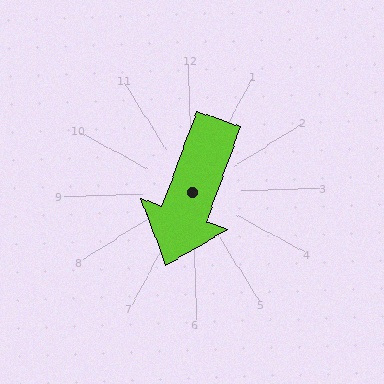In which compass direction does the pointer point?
South.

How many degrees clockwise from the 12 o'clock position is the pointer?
Approximately 202 degrees.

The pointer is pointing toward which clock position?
Roughly 7 o'clock.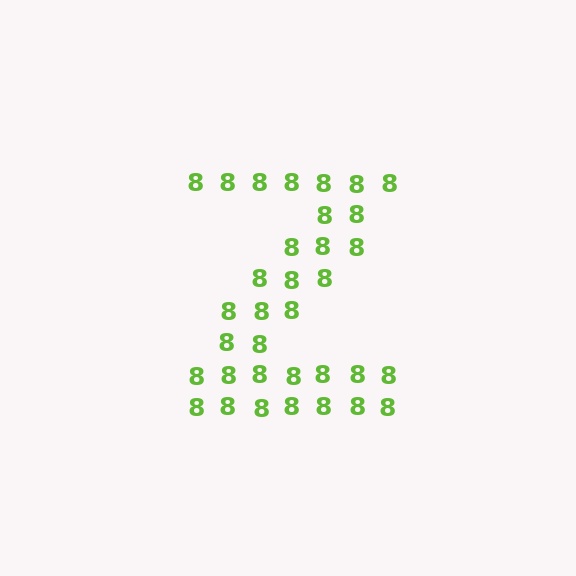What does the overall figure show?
The overall figure shows the letter Z.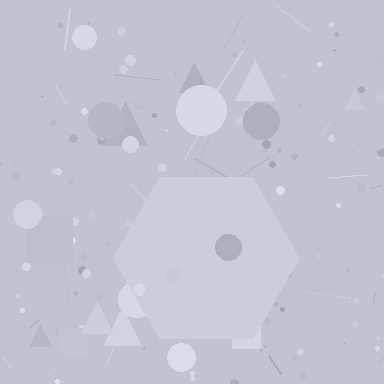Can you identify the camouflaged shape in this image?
The camouflaged shape is a hexagon.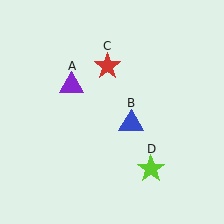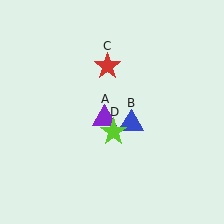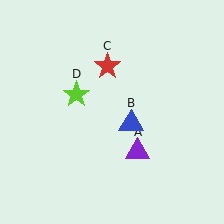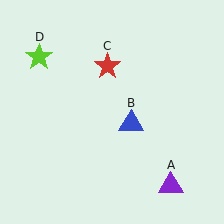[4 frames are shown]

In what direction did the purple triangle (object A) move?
The purple triangle (object A) moved down and to the right.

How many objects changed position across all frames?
2 objects changed position: purple triangle (object A), lime star (object D).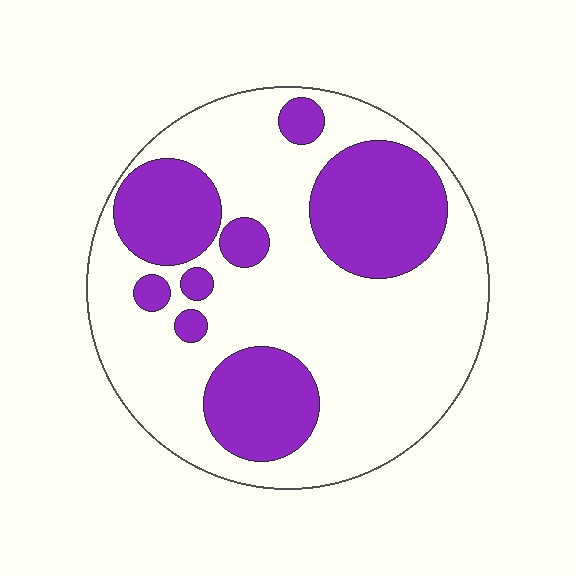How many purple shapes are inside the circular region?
8.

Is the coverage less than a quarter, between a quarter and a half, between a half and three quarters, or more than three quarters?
Between a quarter and a half.